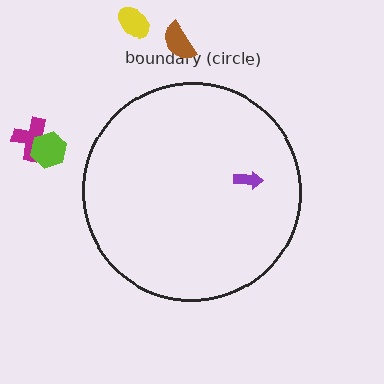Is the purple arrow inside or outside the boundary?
Inside.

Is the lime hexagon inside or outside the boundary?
Outside.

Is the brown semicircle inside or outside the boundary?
Outside.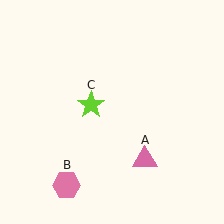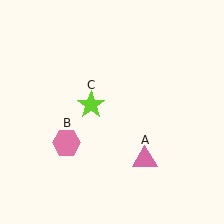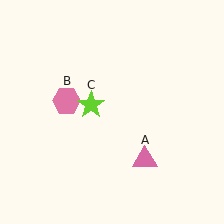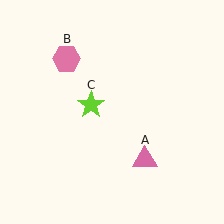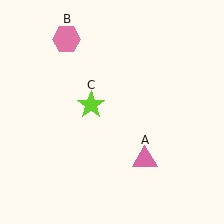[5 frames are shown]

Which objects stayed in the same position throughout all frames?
Pink triangle (object A) and lime star (object C) remained stationary.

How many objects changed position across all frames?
1 object changed position: pink hexagon (object B).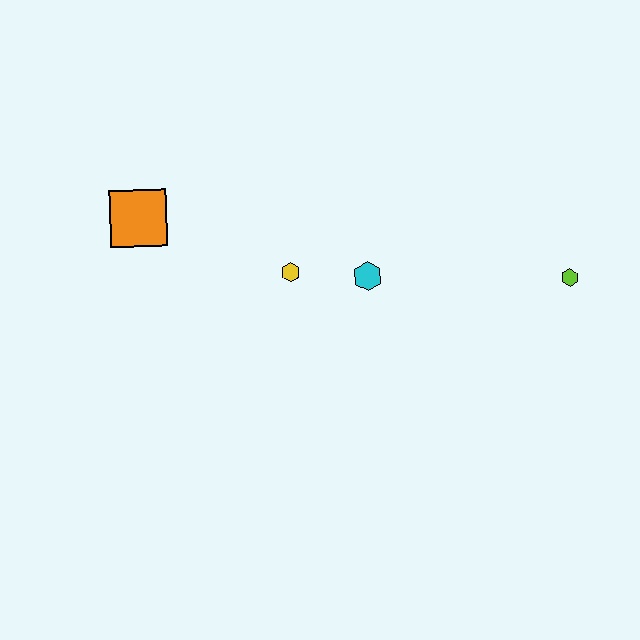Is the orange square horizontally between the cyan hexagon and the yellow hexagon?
No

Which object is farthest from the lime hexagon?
The orange square is farthest from the lime hexagon.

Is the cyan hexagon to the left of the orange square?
No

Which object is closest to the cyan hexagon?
The yellow hexagon is closest to the cyan hexagon.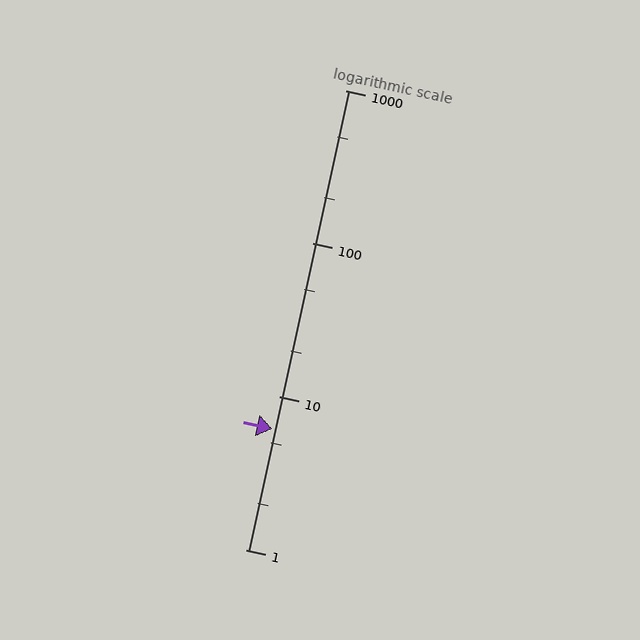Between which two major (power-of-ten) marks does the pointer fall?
The pointer is between 1 and 10.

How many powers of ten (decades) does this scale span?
The scale spans 3 decades, from 1 to 1000.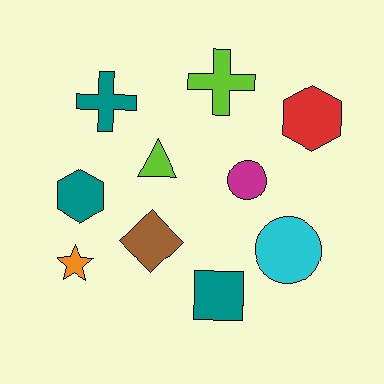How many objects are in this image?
There are 10 objects.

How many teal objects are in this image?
There are 3 teal objects.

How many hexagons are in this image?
There are 2 hexagons.